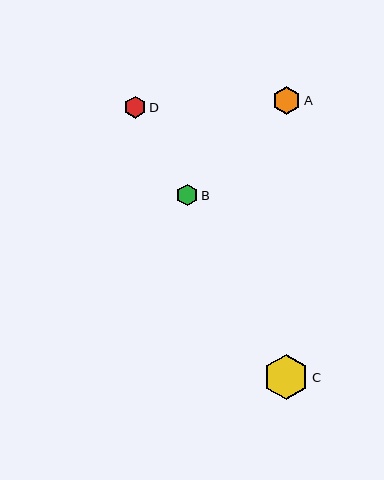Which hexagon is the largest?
Hexagon C is the largest with a size of approximately 45 pixels.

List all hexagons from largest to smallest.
From largest to smallest: C, A, D, B.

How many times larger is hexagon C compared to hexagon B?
Hexagon C is approximately 2.1 times the size of hexagon B.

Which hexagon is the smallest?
Hexagon B is the smallest with a size of approximately 21 pixels.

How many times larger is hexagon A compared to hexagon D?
Hexagon A is approximately 1.3 times the size of hexagon D.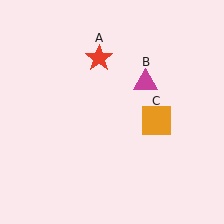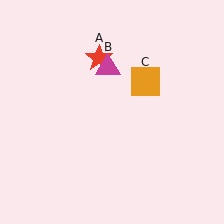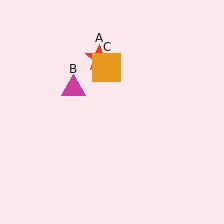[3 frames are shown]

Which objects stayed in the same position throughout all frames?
Red star (object A) remained stationary.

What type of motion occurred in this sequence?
The magenta triangle (object B), orange square (object C) rotated counterclockwise around the center of the scene.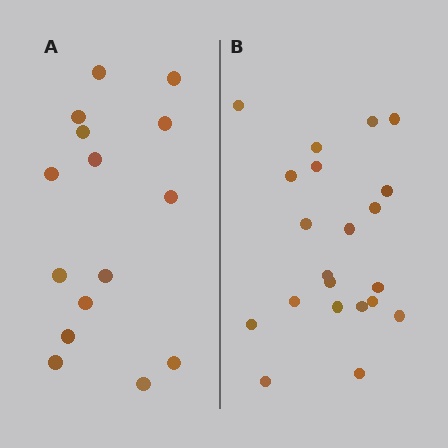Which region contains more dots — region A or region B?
Region B (the right region) has more dots.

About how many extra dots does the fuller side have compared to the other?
Region B has about 6 more dots than region A.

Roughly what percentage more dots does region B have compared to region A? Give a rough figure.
About 40% more.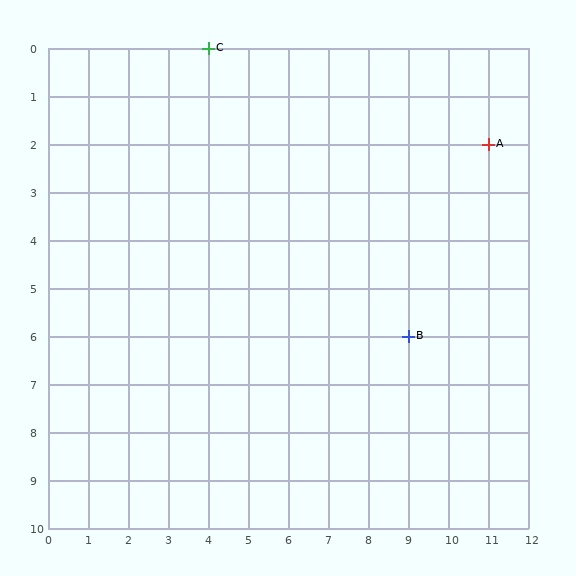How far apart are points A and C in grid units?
Points A and C are 7 columns and 2 rows apart (about 7.3 grid units diagonally).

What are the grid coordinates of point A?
Point A is at grid coordinates (11, 2).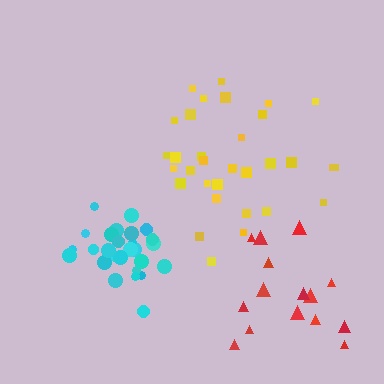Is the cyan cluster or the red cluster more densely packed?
Cyan.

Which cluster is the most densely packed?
Cyan.